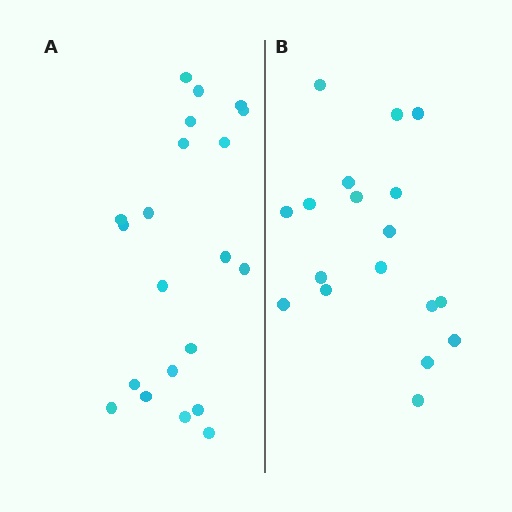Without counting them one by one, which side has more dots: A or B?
Region A (the left region) has more dots.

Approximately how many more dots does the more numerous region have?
Region A has just a few more — roughly 2 or 3 more dots than region B.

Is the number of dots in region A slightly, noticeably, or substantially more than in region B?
Region A has only slightly more — the two regions are fairly close. The ratio is roughly 1.2 to 1.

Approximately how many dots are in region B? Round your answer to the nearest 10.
About 20 dots. (The exact count is 18, which rounds to 20.)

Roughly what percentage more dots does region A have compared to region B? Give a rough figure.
About 15% more.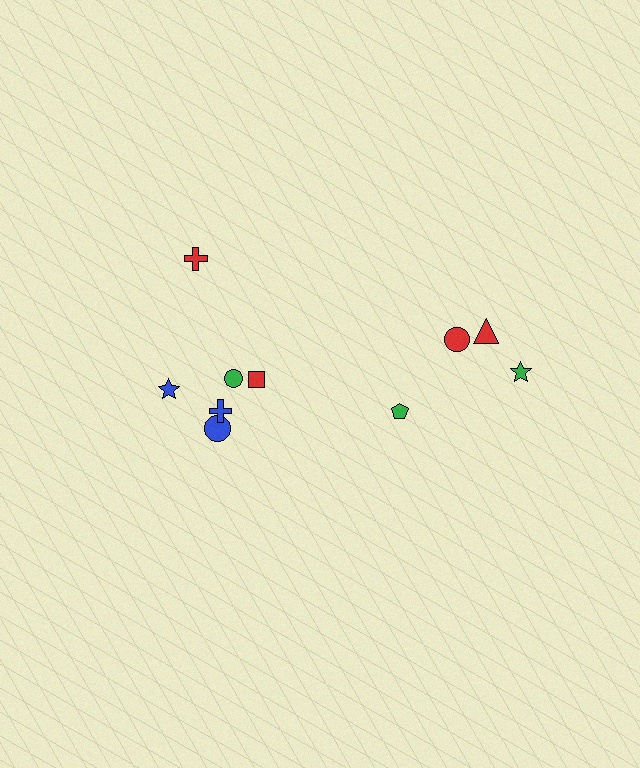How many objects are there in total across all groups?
There are 10 objects.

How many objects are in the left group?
There are 6 objects.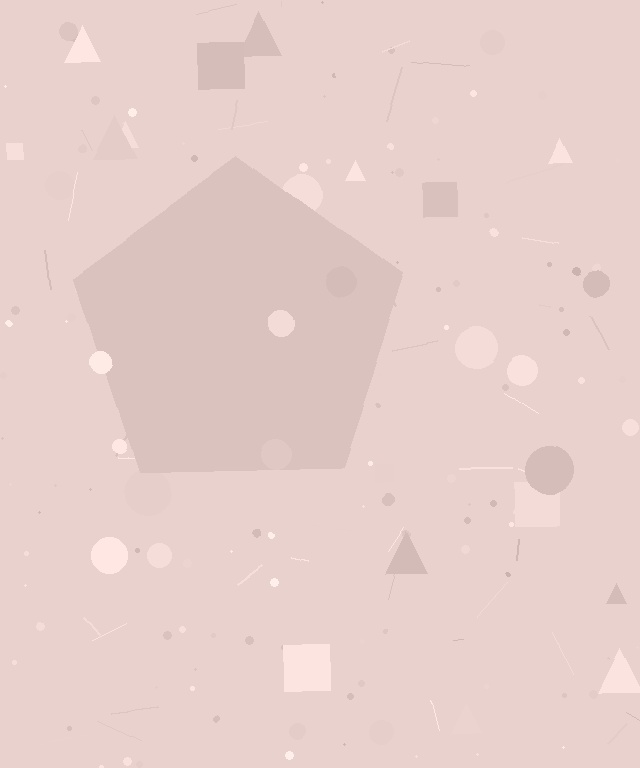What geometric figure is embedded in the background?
A pentagon is embedded in the background.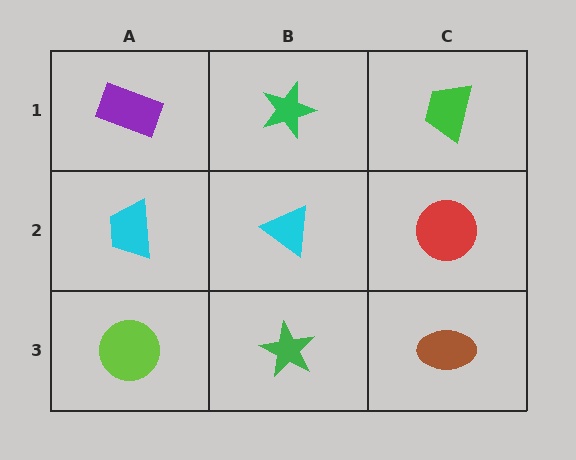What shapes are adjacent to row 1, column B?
A cyan triangle (row 2, column B), a purple rectangle (row 1, column A), a green trapezoid (row 1, column C).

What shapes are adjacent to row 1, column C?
A red circle (row 2, column C), a green star (row 1, column B).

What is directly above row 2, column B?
A green star.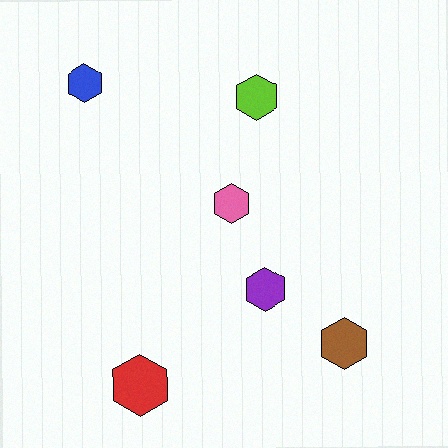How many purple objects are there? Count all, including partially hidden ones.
There is 1 purple object.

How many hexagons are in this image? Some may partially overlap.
There are 6 hexagons.